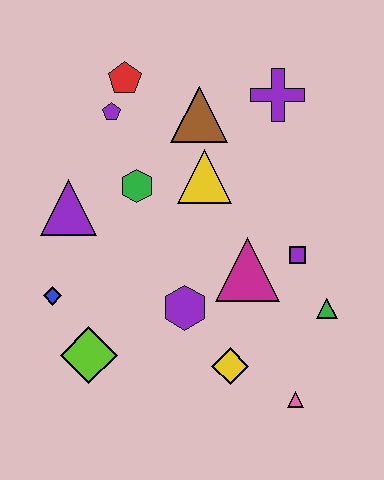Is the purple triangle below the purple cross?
Yes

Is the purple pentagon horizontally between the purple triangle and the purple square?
Yes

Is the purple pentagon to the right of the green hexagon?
No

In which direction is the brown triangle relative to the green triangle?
The brown triangle is above the green triangle.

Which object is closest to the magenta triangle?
The purple square is closest to the magenta triangle.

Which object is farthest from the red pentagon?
The pink triangle is farthest from the red pentagon.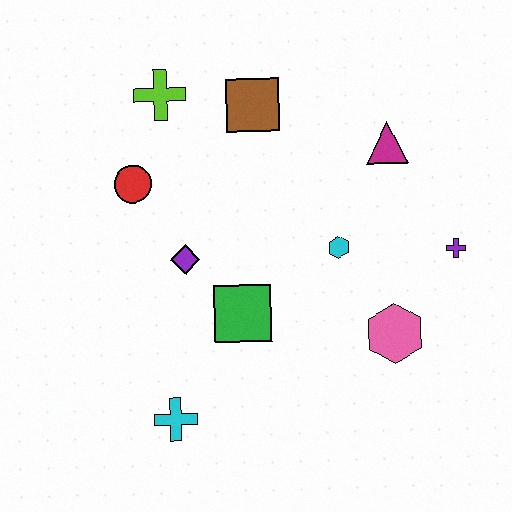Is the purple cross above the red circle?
No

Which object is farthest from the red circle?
The purple cross is farthest from the red circle.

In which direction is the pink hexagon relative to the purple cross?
The pink hexagon is below the purple cross.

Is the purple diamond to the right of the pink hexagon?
No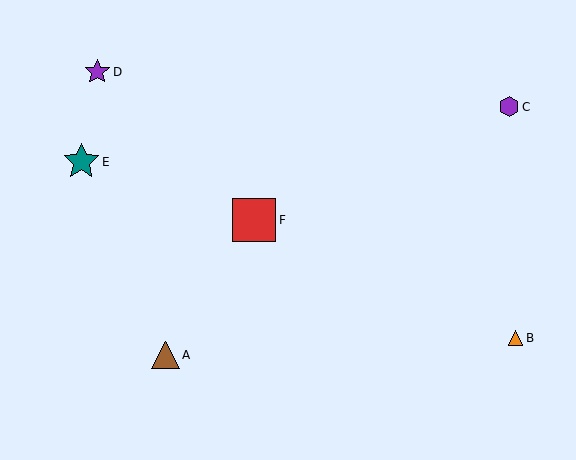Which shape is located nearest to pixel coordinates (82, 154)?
The teal star (labeled E) at (81, 162) is nearest to that location.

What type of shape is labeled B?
Shape B is an orange triangle.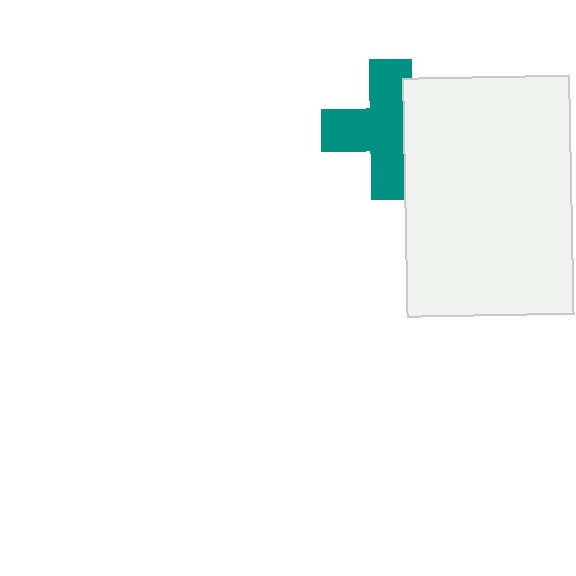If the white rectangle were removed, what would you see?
You would see the complete teal cross.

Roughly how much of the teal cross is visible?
Most of it is visible (roughly 67%).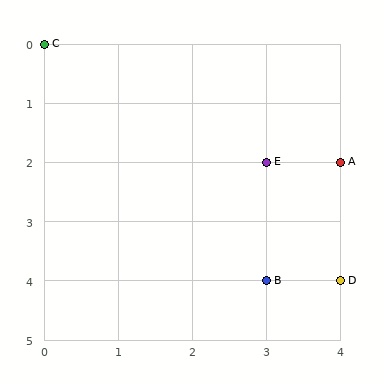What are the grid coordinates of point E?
Point E is at grid coordinates (3, 2).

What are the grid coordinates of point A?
Point A is at grid coordinates (4, 2).